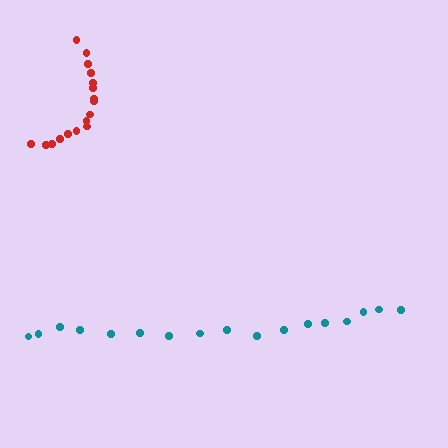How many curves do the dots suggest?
There are 2 distinct paths.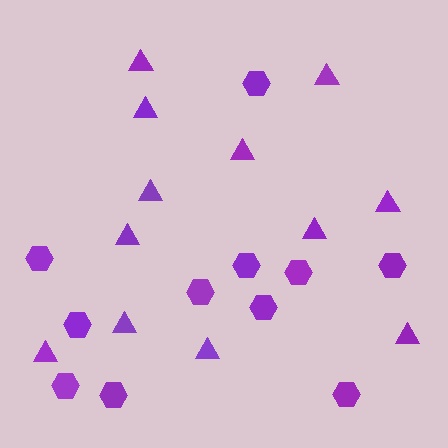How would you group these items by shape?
There are 2 groups: one group of triangles (12) and one group of hexagons (11).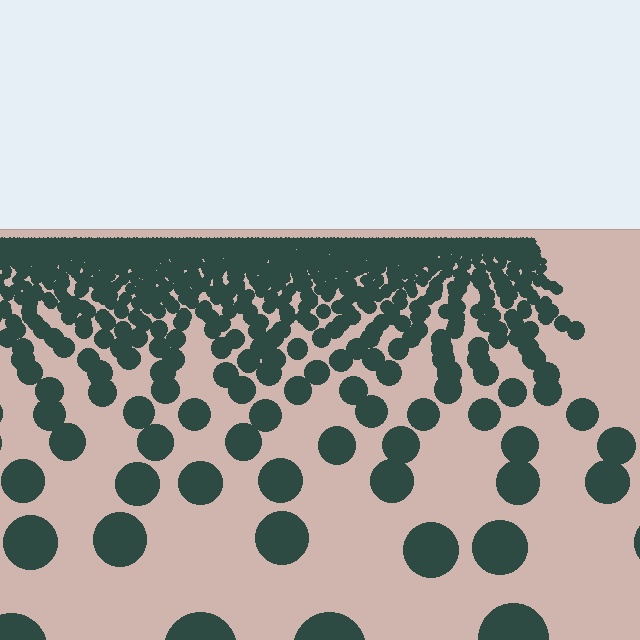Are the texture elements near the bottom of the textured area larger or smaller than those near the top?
Larger. Near the bottom, elements are closer to the viewer and appear at a bigger on-screen size.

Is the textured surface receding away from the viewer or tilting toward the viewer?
The surface is receding away from the viewer. Texture elements get smaller and denser toward the top.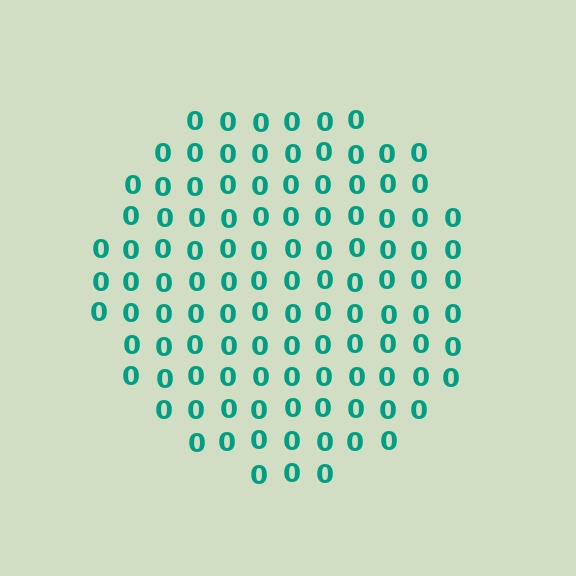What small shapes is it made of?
It is made of small digit 0's.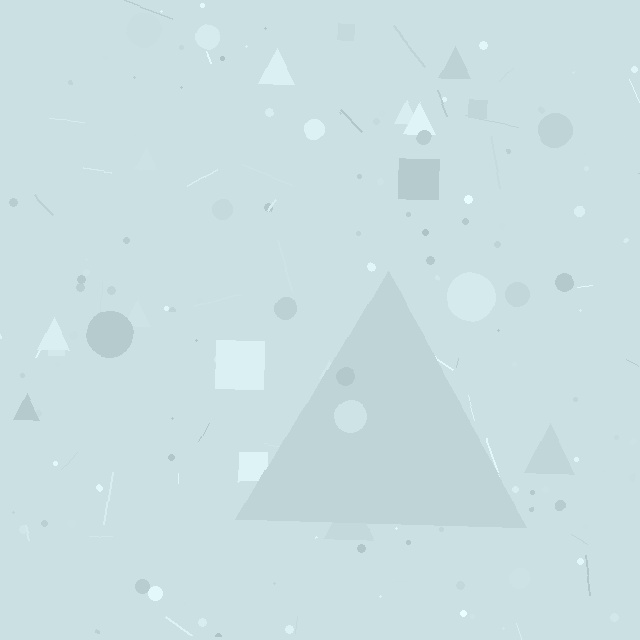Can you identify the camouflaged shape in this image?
The camouflaged shape is a triangle.